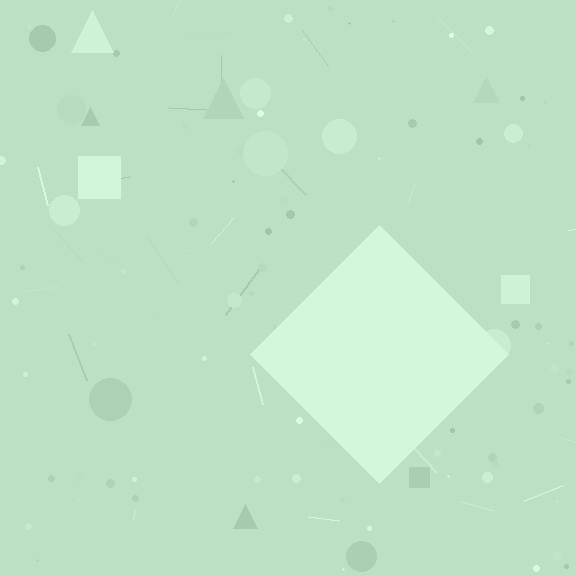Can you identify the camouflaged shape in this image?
The camouflaged shape is a diamond.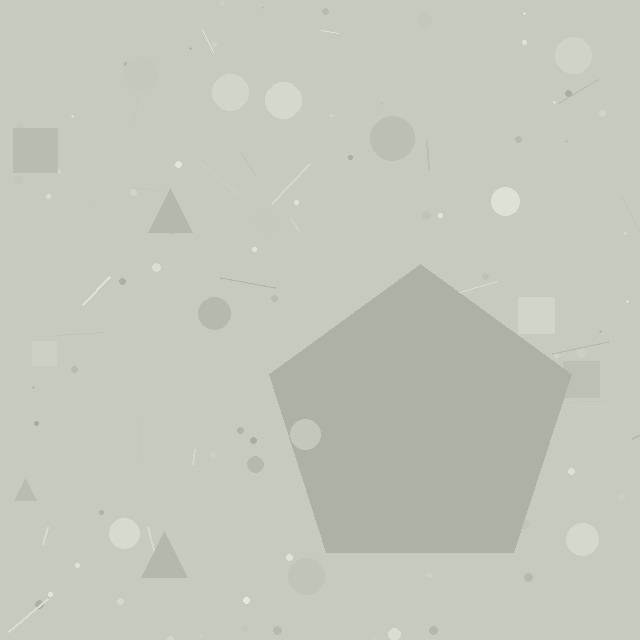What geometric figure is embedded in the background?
A pentagon is embedded in the background.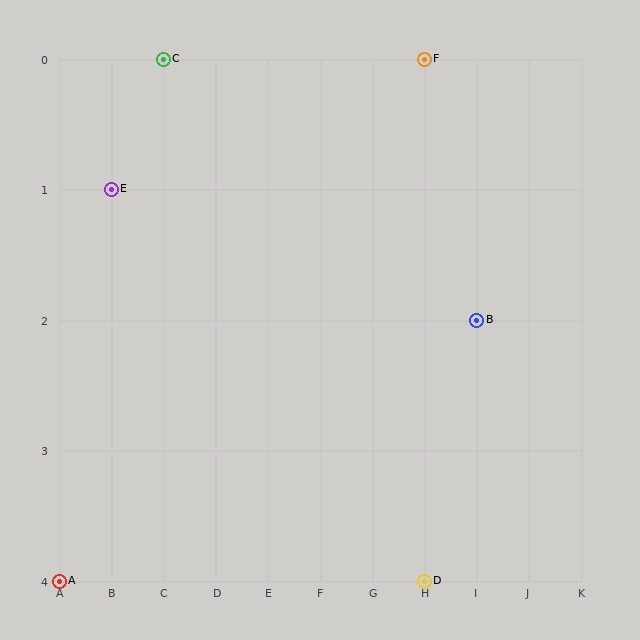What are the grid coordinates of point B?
Point B is at grid coordinates (I, 2).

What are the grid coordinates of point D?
Point D is at grid coordinates (H, 4).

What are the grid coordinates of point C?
Point C is at grid coordinates (C, 0).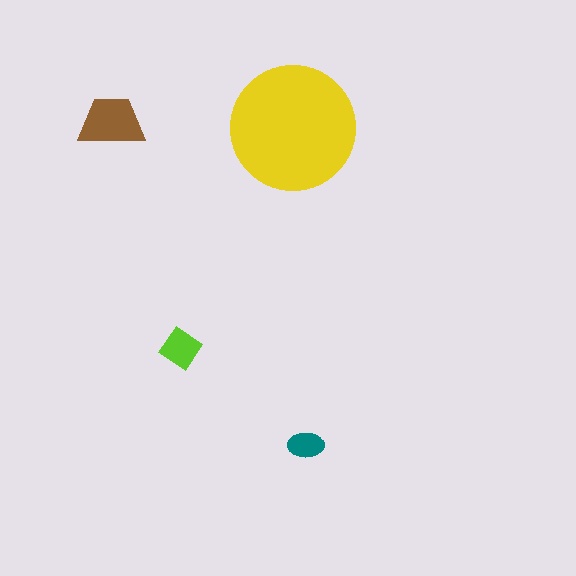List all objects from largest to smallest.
The yellow circle, the brown trapezoid, the lime diamond, the teal ellipse.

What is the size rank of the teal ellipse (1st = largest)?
4th.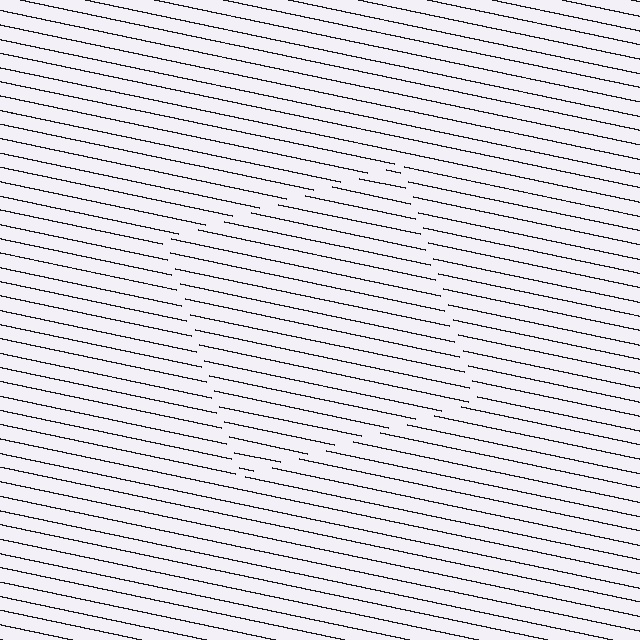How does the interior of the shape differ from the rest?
The interior of the shape contains the same grating, shifted by half a period — the contour is defined by the phase discontinuity where line-ends from the inner and outer gratings abut.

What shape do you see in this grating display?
An illusory square. The interior of the shape contains the same grating, shifted by half a period — the contour is defined by the phase discontinuity where line-ends from the inner and outer gratings abut.